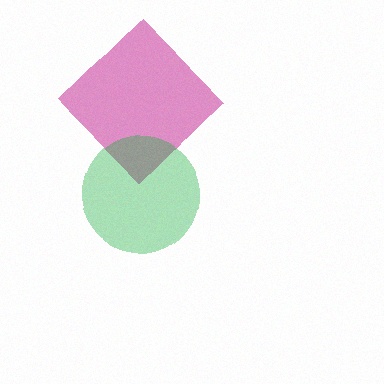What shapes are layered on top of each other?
The layered shapes are: a magenta diamond, a green circle.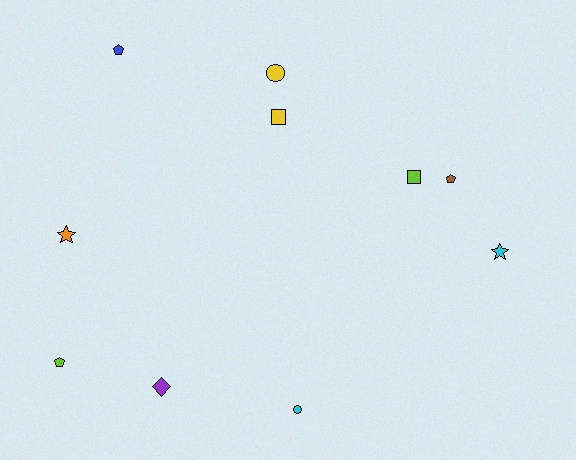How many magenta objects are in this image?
There are no magenta objects.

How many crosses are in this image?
There are no crosses.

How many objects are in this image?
There are 10 objects.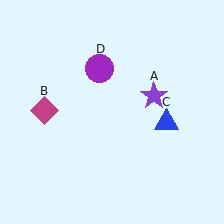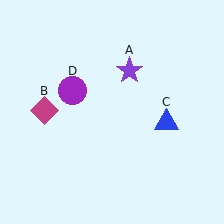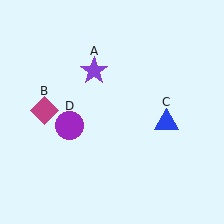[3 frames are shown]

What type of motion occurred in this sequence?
The purple star (object A), purple circle (object D) rotated counterclockwise around the center of the scene.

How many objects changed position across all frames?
2 objects changed position: purple star (object A), purple circle (object D).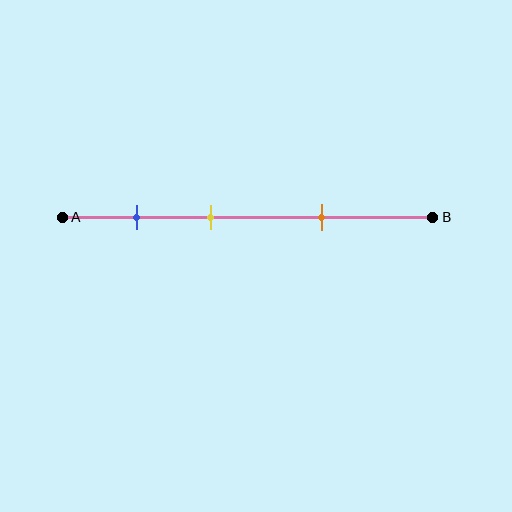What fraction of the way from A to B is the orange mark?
The orange mark is approximately 70% (0.7) of the way from A to B.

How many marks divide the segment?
There are 3 marks dividing the segment.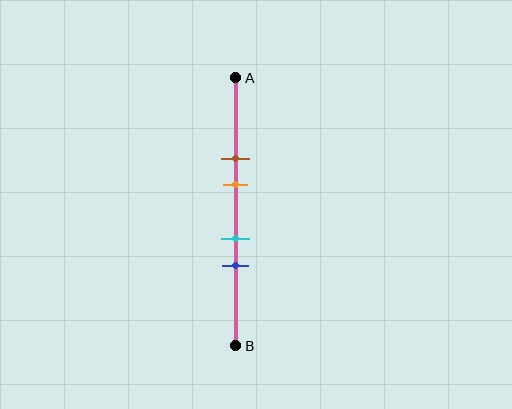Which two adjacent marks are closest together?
The cyan and blue marks are the closest adjacent pair.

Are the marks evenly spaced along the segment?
No, the marks are not evenly spaced.